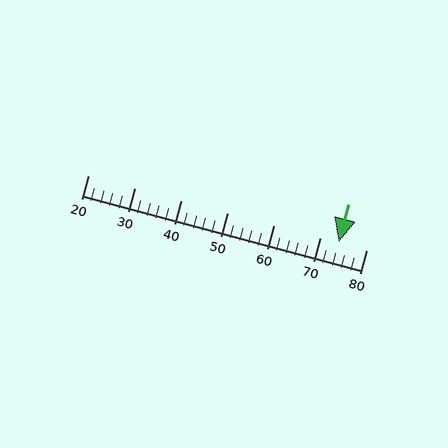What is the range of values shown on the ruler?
The ruler shows values from 20 to 80.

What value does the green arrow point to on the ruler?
The green arrow points to approximately 74.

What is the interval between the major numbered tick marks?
The major tick marks are spaced 10 units apart.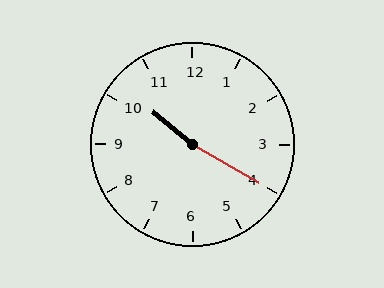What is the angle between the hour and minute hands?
Approximately 170 degrees.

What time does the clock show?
10:20.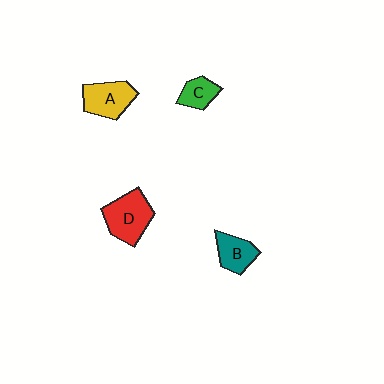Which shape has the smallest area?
Shape C (green).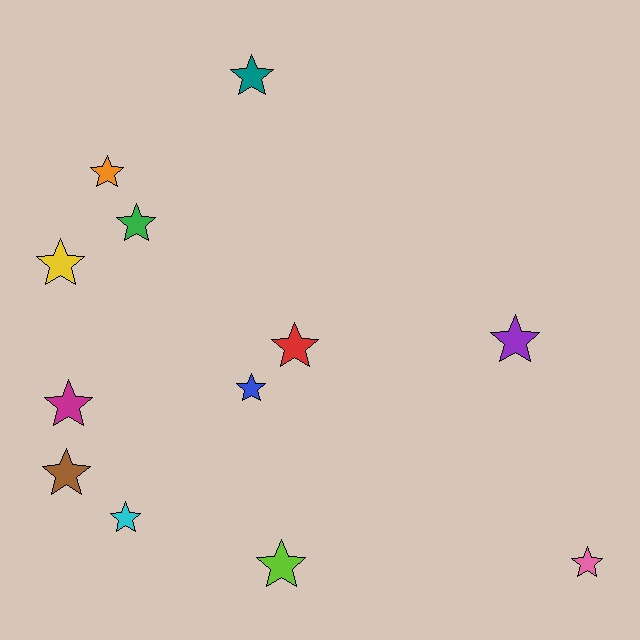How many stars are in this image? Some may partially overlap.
There are 12 stars.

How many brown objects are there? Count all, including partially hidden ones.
There is 1 brown object.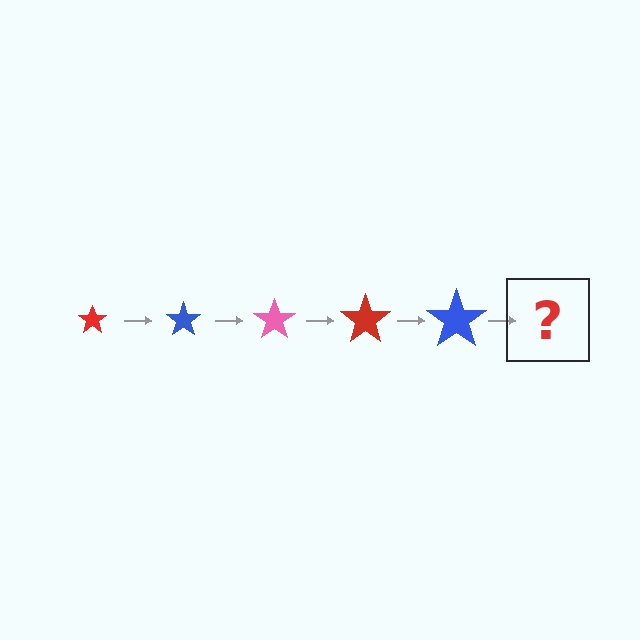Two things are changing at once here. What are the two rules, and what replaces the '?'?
The two rules are that the star grows larger each step and the color cycles through red, blue, and pink. The '?' should be a pink star, larger than the previous one.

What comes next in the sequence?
The next element should be a pink star, larger than the previous one.